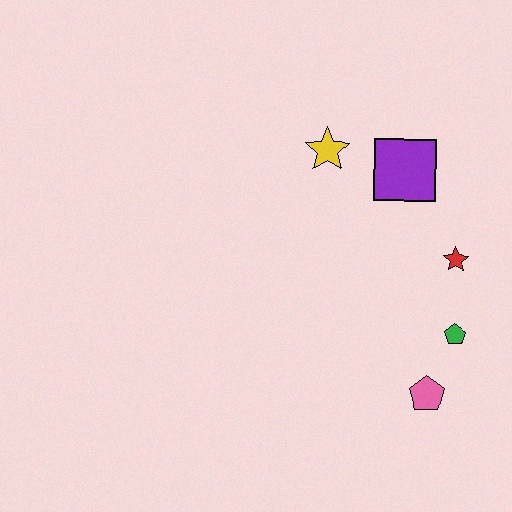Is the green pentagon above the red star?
No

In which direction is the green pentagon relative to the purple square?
The green pentagon is below the purple square.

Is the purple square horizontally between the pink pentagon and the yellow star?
Yes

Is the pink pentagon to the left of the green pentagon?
Yes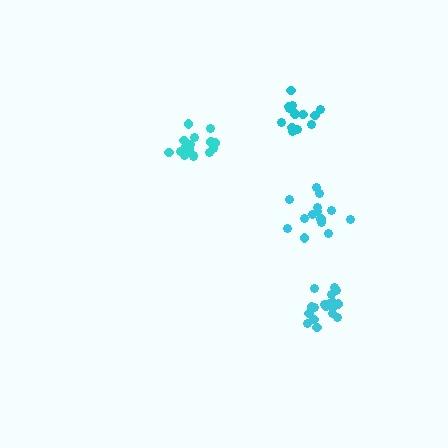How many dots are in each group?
Group 1: 13 dots, Group 2: 17 dots, Group 3: 18 dots, Group 4: 14 dots (62 total).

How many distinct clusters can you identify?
There are 4 distinct clusters.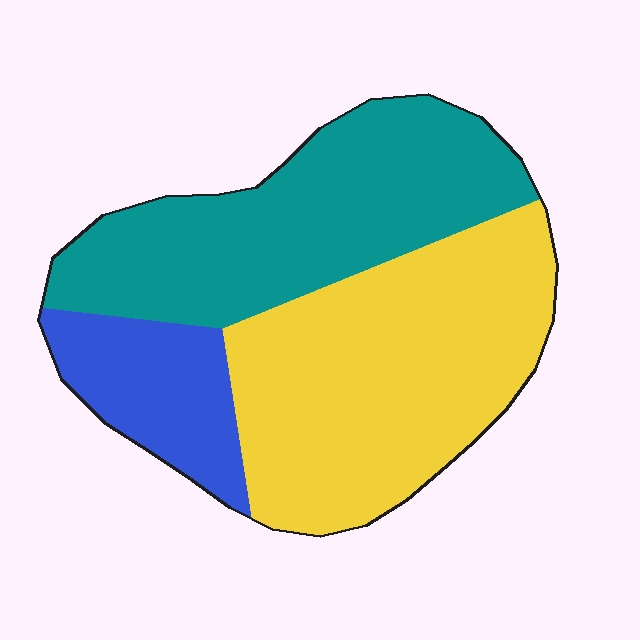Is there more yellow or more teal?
Yellow.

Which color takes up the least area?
Blue, at roughly 15%.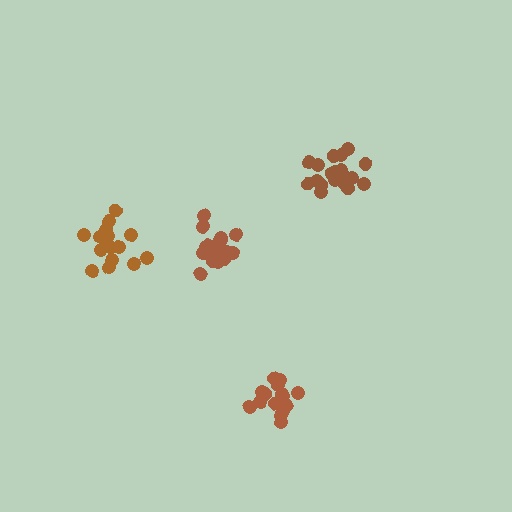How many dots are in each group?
Group 1: 19 dots, Group 2: 16 dots, Group 3: 17 dots, Group 4: 20 dots (72 total).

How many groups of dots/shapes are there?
There are 4 groups.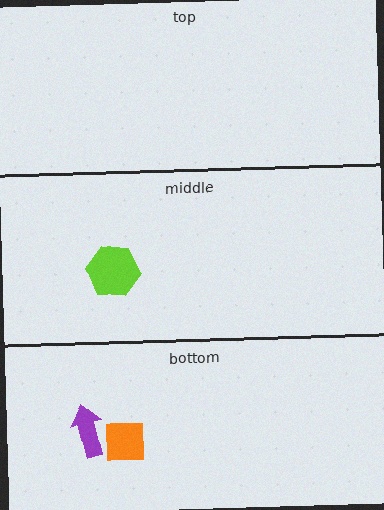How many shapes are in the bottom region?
2.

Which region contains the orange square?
The bottom region.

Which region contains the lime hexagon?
The middle region.